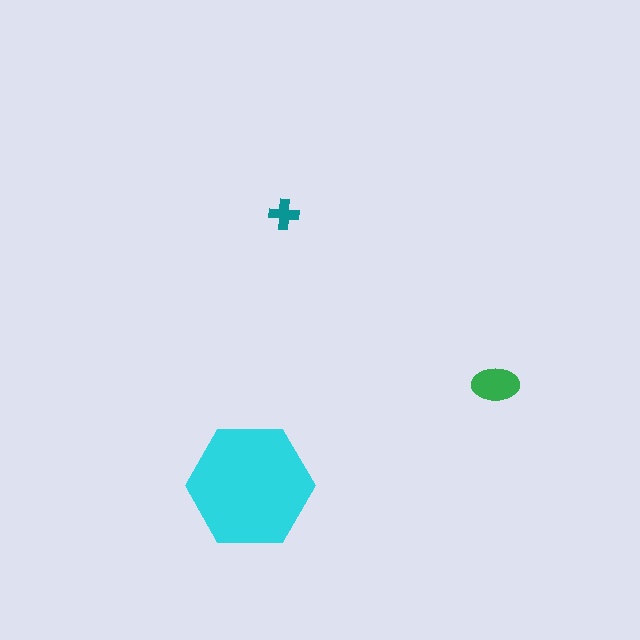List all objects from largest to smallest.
The cyan hexagon, the green ellipse, the teal cross.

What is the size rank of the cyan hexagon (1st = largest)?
1st.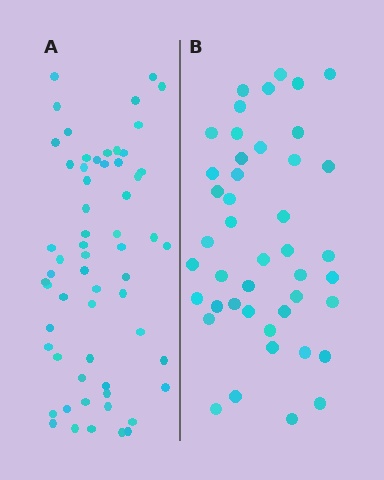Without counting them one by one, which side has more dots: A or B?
Region A (the left region) has more dots.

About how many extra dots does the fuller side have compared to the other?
Region A has approximately 15 more dots than region B.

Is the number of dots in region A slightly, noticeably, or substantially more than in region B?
Region A has noticeably more, but not dramatically so. The ratio is roughly 1.4 to 1.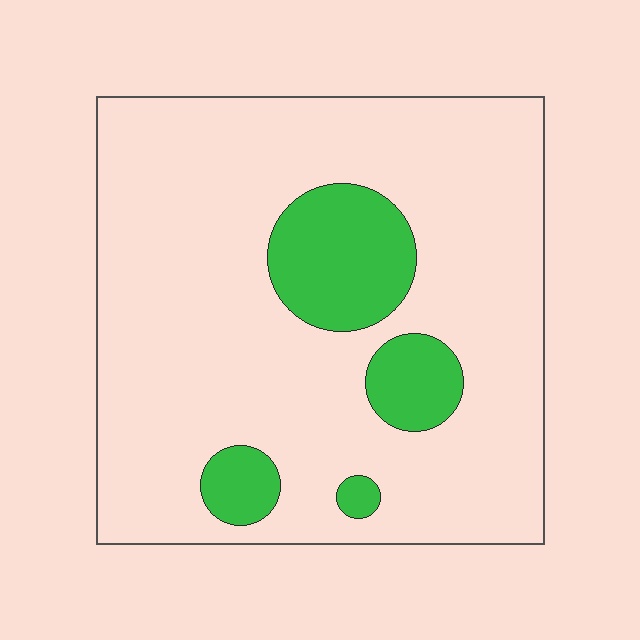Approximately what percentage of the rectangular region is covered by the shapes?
Approximately 15%.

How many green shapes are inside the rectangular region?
4.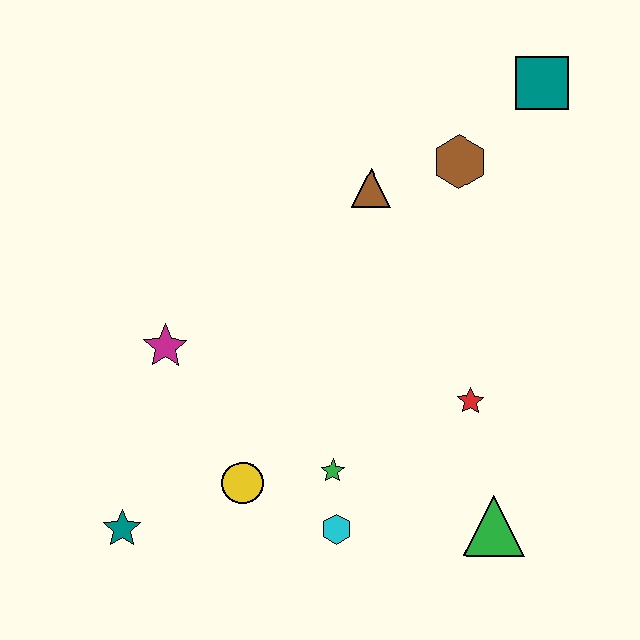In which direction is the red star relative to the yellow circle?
The red star is to the right of the yellow circle.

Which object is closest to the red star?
The green triangle is closest to the red star.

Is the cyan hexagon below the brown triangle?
Yes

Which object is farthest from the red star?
The teal star is farthest from the red star.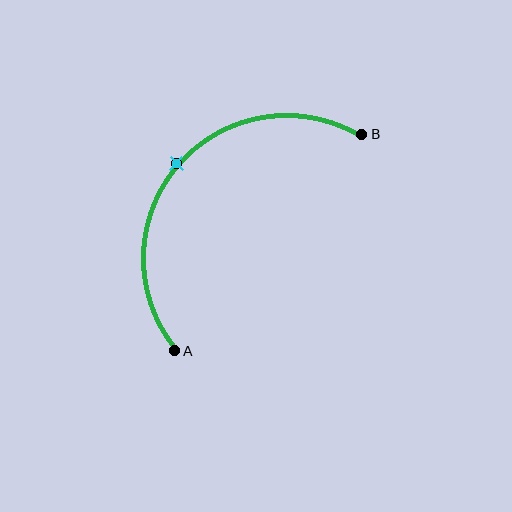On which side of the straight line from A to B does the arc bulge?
The arc bulges above and to the left of the straight line connecting A and B.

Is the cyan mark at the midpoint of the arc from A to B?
Yes. The cyan mark lies on the arc at equal arc-length from both A and B — it is the arc midpoint.